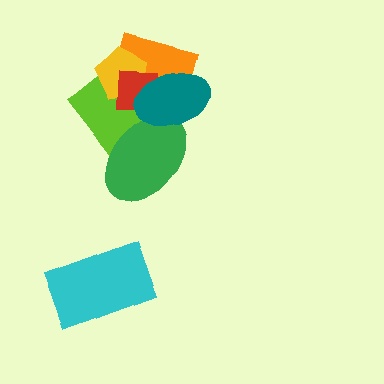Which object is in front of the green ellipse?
The teal ellipse is in front of the green ellipse.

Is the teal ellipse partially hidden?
No, no other shape covers it.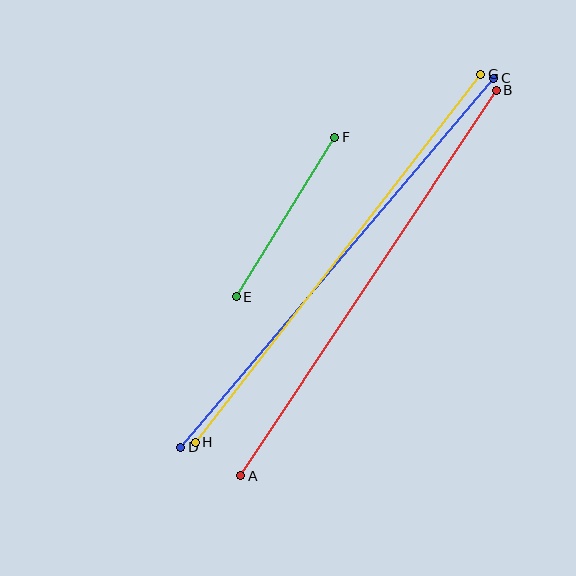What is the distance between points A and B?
The distance is approximately 462 pixels.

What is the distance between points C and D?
The distance is approximately 484 pixels.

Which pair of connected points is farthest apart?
Points C and D are farthest apart.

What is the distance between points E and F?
The distance is approximately 187 pixels.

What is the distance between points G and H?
The distance is approximately 465 pixels.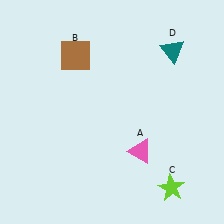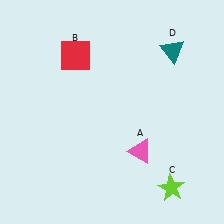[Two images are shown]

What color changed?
The square (B) changed from brown in Image 1 to red in Image 2.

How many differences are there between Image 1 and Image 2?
There is 1 difference between the two images.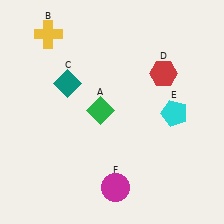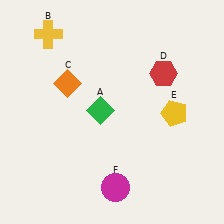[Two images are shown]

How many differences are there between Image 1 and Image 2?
There are 2 differences between the two images.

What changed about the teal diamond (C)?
In Image 1, C is teal. In Image 2, it changed to orange.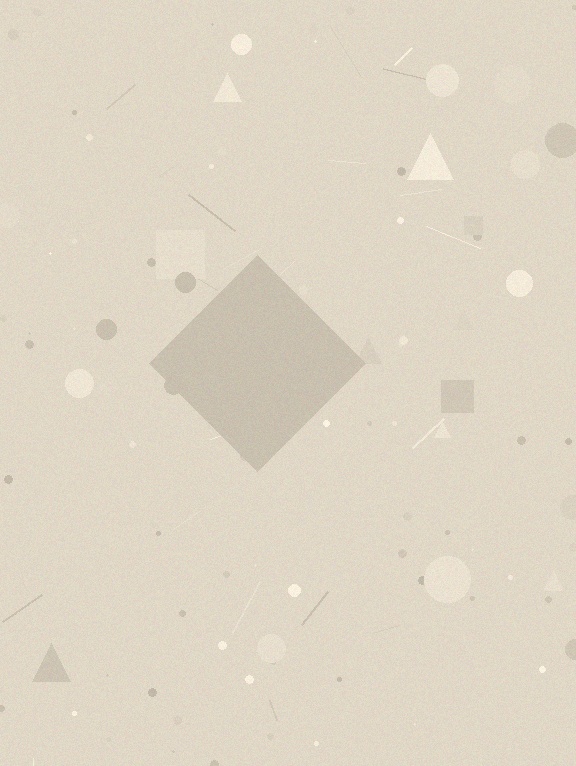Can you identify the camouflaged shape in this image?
The camouflaged shape is a diamond.